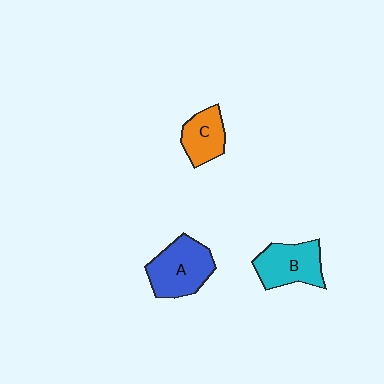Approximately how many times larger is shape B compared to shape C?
Approximately 1.3 times.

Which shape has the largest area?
Shape A (blue).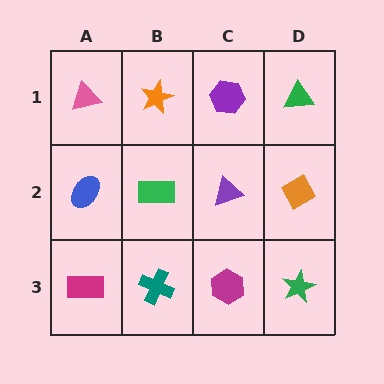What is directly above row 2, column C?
A purple hexagon.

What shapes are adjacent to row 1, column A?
A blue ellipse (row 2, column A), an orange star (row 1, column B).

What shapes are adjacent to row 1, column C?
A purple triangle (row 2, column C), an orange star (row 1, column B), a green triangle (row 1, column D).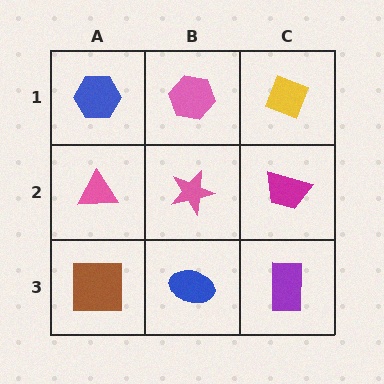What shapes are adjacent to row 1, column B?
A pink star (row 2, column B), a blue hexagon (row 1, column A), a yellow diamond (row 1, column C).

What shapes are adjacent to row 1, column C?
A magenta trapezoid (row 2, column C), a pink hexagon (row 1, column B).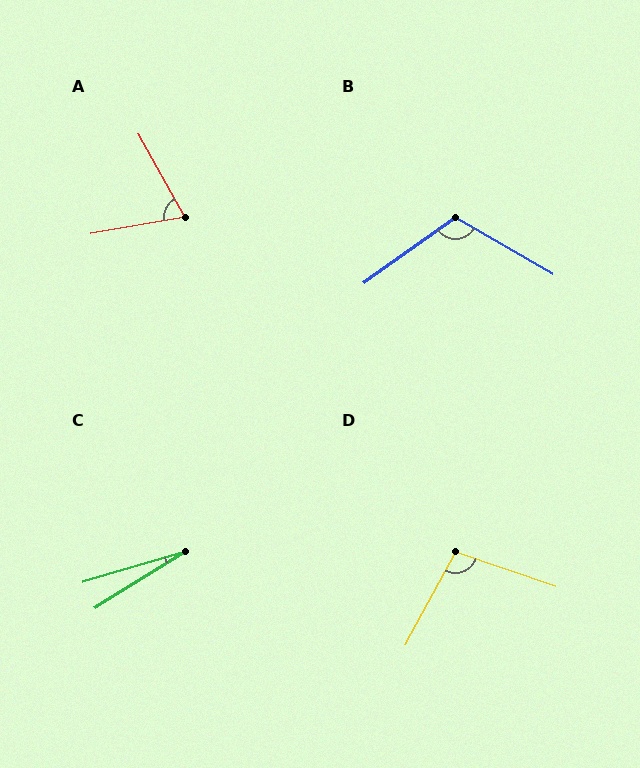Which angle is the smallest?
C, at approximately 15 degrees.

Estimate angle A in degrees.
Approximately 71 degrees.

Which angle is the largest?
B, at approximately 114 degrees.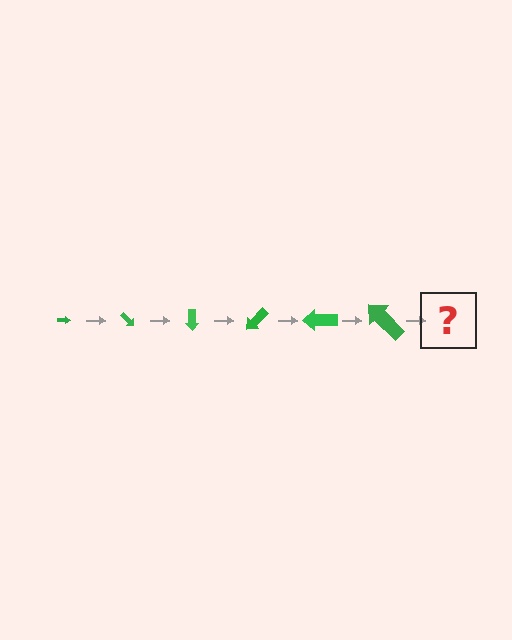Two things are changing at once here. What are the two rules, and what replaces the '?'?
The two rules are that the arrow grows larger each step and it rotates 45 degrees each step. The '?' should be an arrow, larger than the previous one and rotated 270 degrees from the start.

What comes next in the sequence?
The next element should be an arrow, larger than the previous one and rotated 270 degrees from the start.